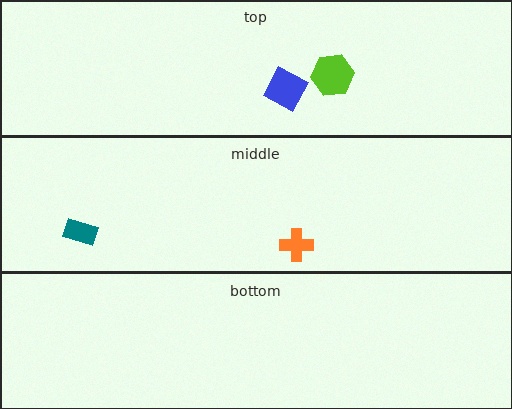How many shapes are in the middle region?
2.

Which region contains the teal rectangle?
The middle region.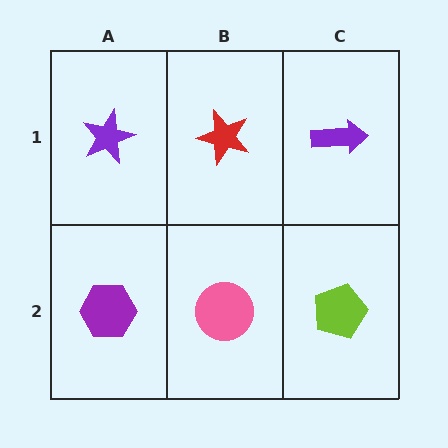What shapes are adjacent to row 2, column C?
A purple arrow (row 1, column C), a pink circle (row 2, column B).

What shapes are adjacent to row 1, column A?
A purple hexagon (row 2, column A), a red star (row 1, column B).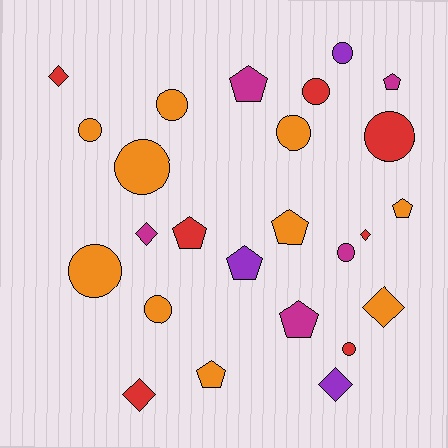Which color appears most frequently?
Orange, with 10 objects.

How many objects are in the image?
There are 25 objects.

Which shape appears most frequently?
Circle, with 11 objects.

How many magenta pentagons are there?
There are 3 magenta pentagons.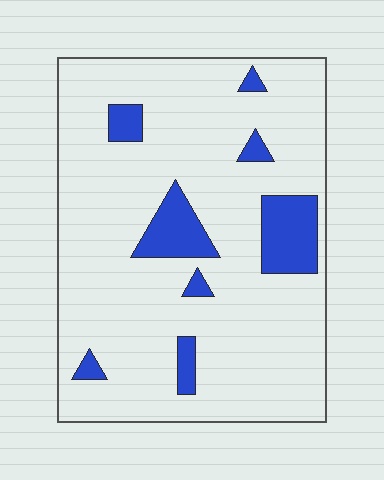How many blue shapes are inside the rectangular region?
8.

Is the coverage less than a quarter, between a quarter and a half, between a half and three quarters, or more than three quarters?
Less than a quarter.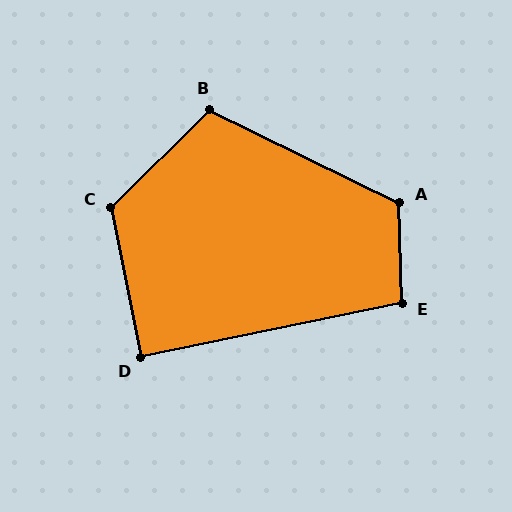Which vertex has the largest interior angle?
C, at approximately 123 degrees.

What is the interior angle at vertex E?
Approximately 100 degrees (obtuse).